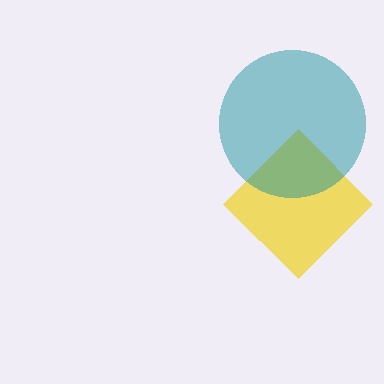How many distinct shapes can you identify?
There are 2 distinct shapes: a yellow diamond, a teal circle.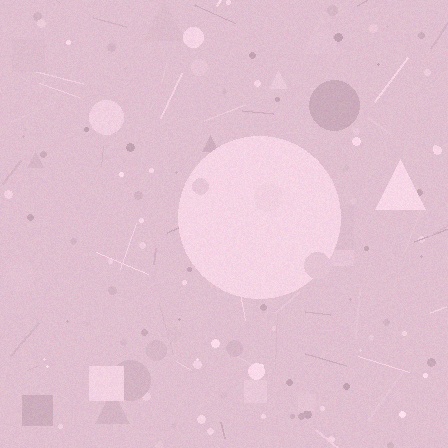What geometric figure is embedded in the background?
A circle is embedded in the background.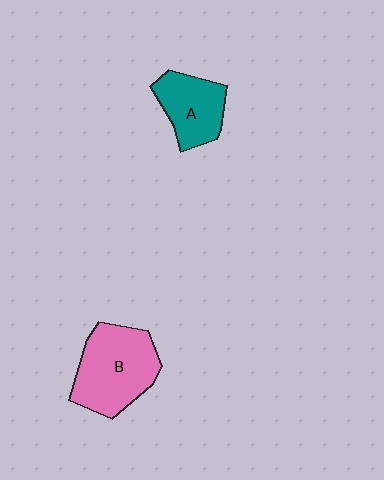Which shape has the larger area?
Shape B (pink).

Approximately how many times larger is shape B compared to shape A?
Approximately 1.5 times.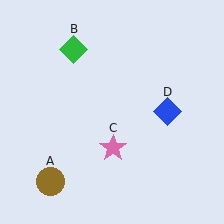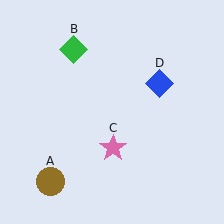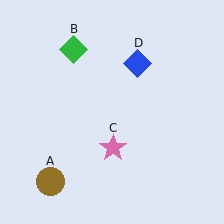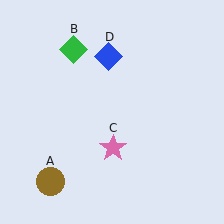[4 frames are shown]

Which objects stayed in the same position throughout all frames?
Brown circle (object A) and green diamond (object B) and pink star (object C) remained stationary.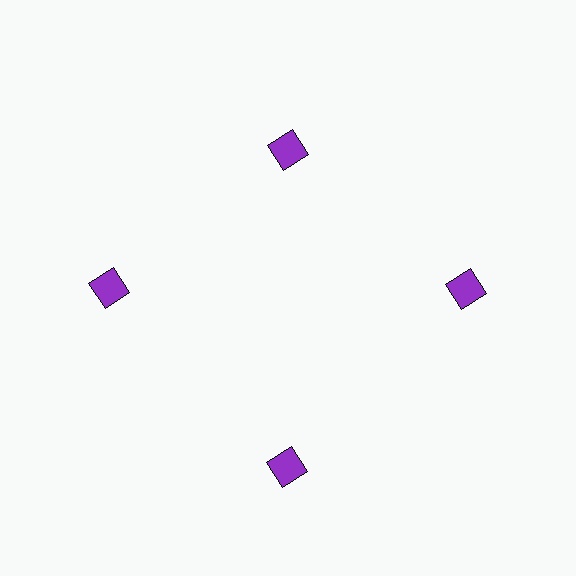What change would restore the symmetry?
The symmetry would be restored by moving it outward, back onto the ring so that all 4 squares sit at equal angles and equal distance from the center.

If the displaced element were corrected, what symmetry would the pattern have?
It would have 4-fold rotational symmetry — the pattern would map onto itself every 90 degrees.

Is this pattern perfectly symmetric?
No. The 4 purple squares are arranged in a ring, but one element near the 12 o'clock position is pulled inward toward the center, breaking the 4-fold rotational symmetry.